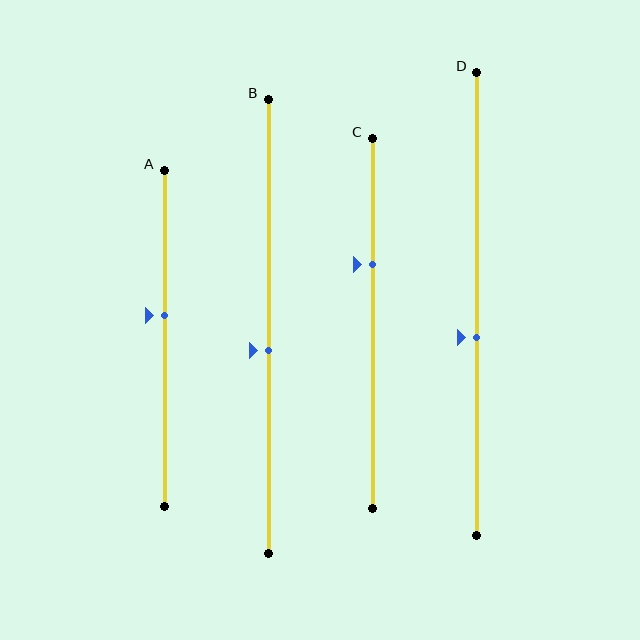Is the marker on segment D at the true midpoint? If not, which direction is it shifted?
No, the marker on segment D is shifted downward by about 7% of the segment length.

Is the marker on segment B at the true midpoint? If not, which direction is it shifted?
No, the marker on segment B is shifted downward by about 5% of the segment length.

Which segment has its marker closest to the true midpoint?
Segment B has its marker closest to the true midpoint.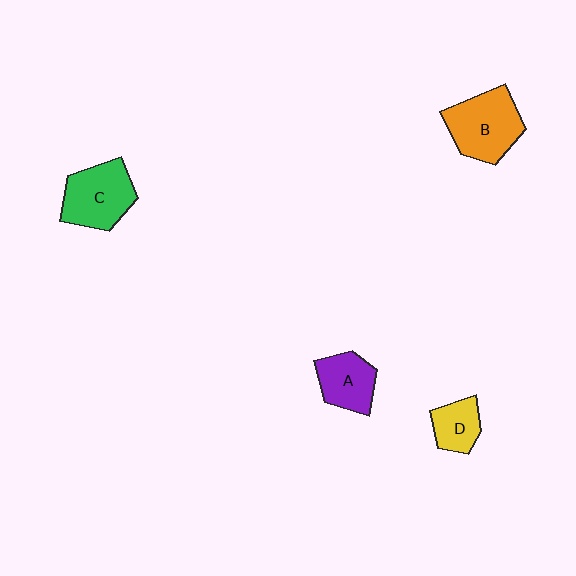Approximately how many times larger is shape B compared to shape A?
Approximately 1.5 times.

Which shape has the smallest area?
Shape D (yellow).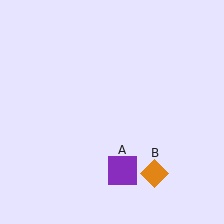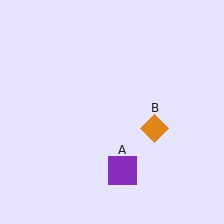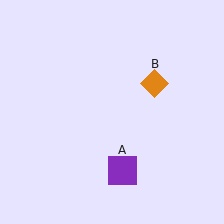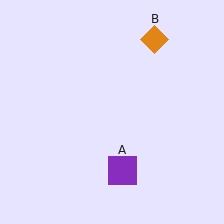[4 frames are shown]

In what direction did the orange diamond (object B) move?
The orange diamond (object B) moved up.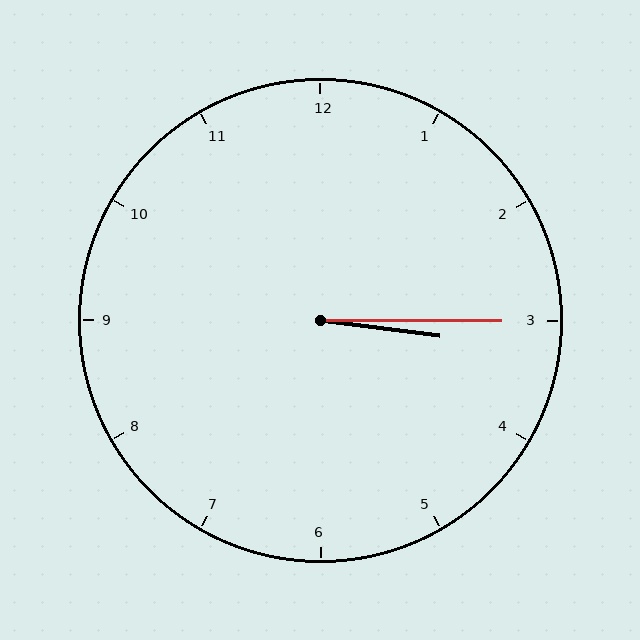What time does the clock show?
3:15.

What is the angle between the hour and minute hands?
Approximately 8 degrees.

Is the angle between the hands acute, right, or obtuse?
It is acute.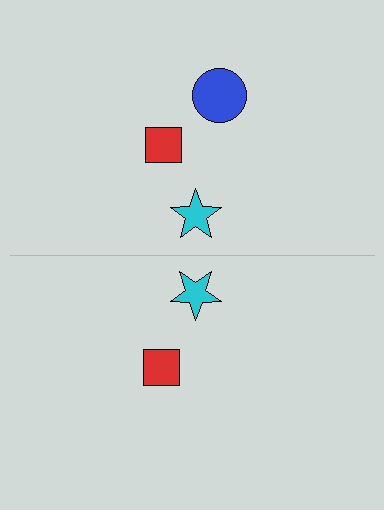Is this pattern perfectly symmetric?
No, the pattern is not perfectly symmetric. A blue circle is missing from the bottom side.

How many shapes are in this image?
There are 5 shapes in this image.